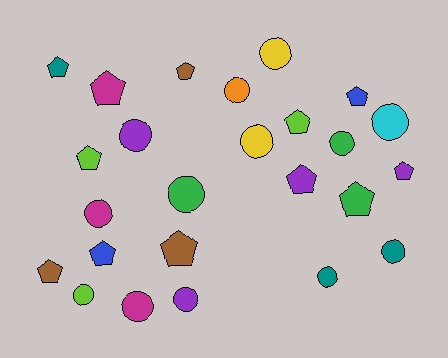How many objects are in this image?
There are 25 objects.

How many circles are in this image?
There are 13 circles.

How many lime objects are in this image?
There are 3 lime objects.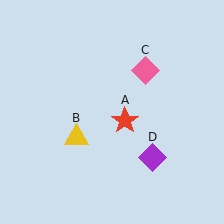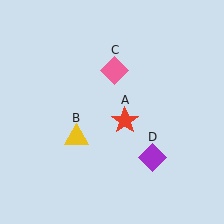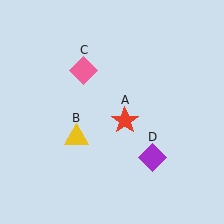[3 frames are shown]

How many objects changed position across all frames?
1 object changed position: pink diamond (object C).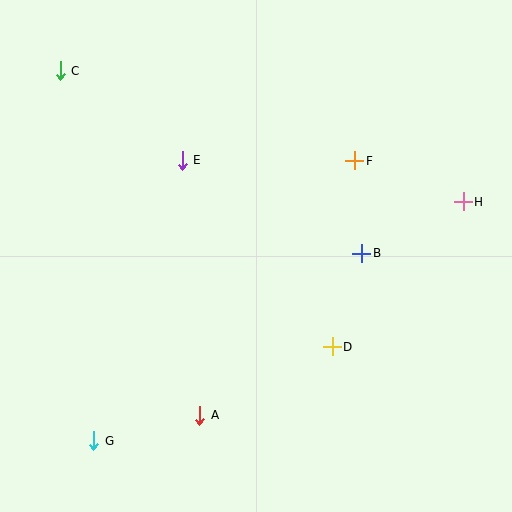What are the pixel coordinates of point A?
Point A is at (200, 415).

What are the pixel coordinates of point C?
Point C is at (60, 71).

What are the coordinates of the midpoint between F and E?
The midpoint between F and E is at (269, 160).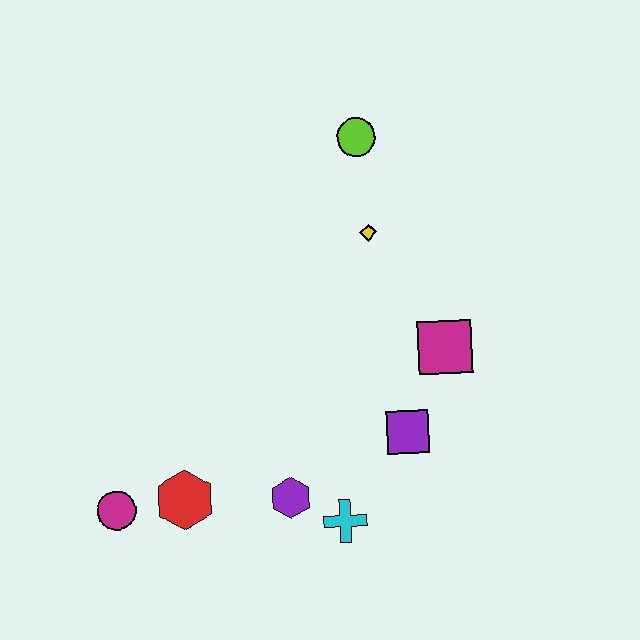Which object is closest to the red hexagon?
The magenta circle is closest to the red hexagon.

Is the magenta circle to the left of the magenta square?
Yes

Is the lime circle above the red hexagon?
Yes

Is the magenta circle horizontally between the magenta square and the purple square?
No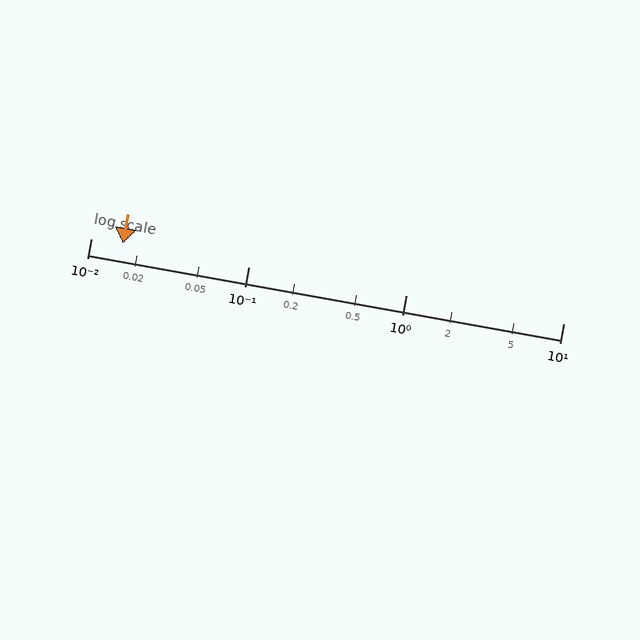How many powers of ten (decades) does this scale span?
The scale spans 3 decades, from 0.01 to 10.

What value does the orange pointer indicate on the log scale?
The pointer indicates approximately 0.016.